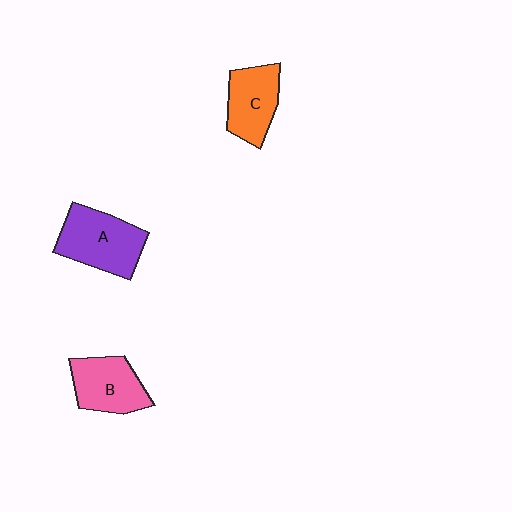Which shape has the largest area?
Shape A (purple).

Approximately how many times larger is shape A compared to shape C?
Approximately 1.3 times.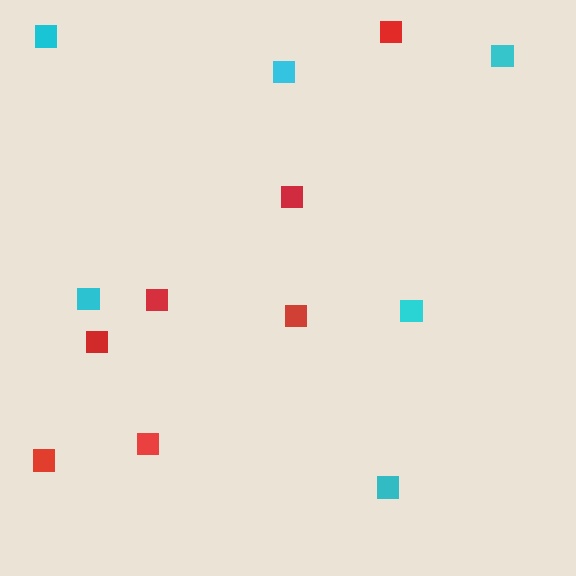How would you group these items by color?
There are 2 groups: one group of red squares (7) and one group of cyan squares (6).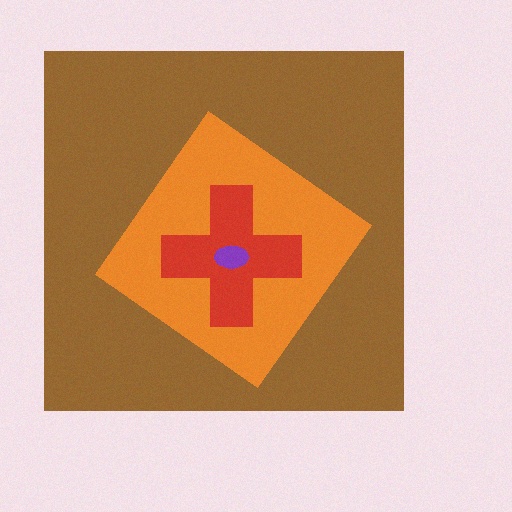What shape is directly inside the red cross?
The purple ellipse.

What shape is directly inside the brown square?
The orange diamond.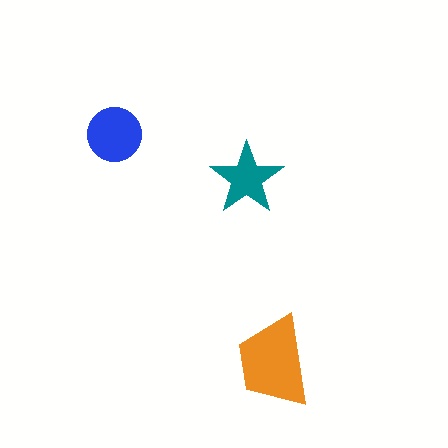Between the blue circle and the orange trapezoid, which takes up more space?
The orange trapezoid.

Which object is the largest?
The orange trapezoid.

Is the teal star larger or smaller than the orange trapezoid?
Smaller.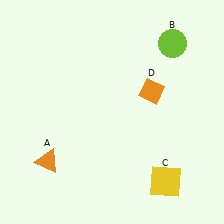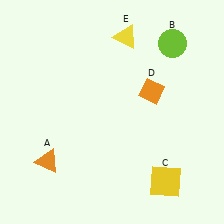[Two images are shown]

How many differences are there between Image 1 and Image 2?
There is 1 difference between the two images.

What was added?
A yellow triangle (E) was added in Image 2.